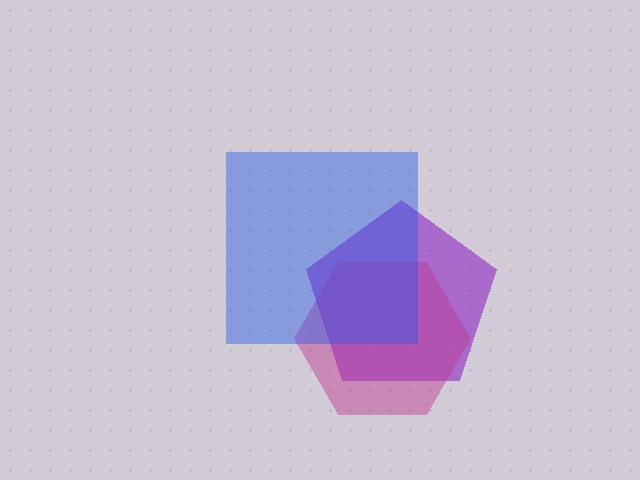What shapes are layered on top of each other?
The layered shapes are: a purple pentagon, a magenta hexagon, a blue square.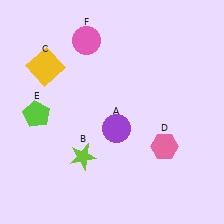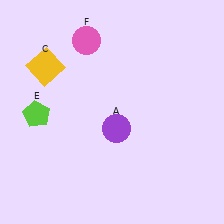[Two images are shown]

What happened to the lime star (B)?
The lime star (B) was removed in Image 2. It was in the bottom-left area of Image 1.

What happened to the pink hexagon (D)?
The pink hexagon (D) was removed in Image 2. It was in the bottom-right area of Image 1.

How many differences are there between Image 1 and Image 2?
There are 2 differences between the two images.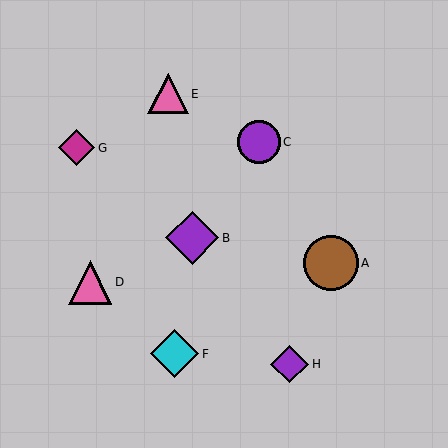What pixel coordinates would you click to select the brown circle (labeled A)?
Click at (331, 263) to select the brown circle A.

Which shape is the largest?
The brown circle (labeled A) is the largest.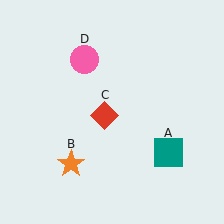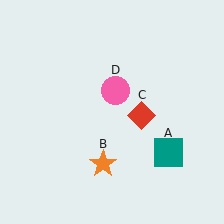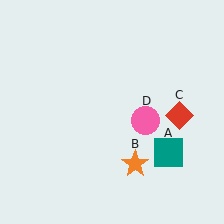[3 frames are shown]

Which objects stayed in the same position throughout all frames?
Teal square (object A) remained stationary.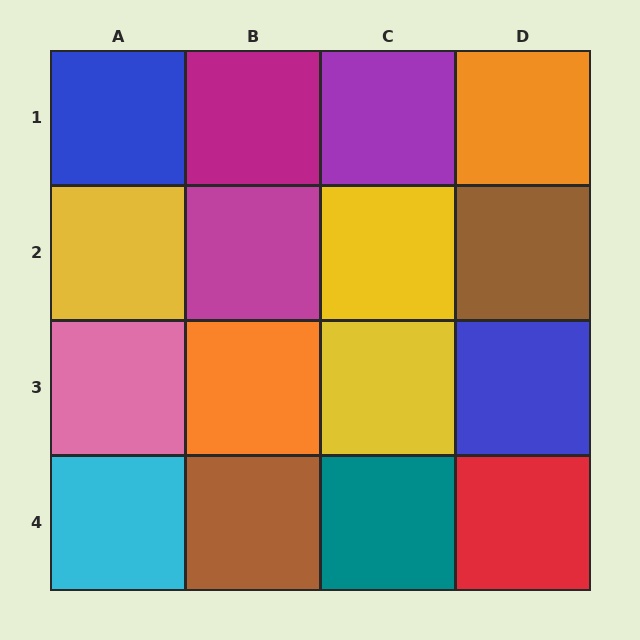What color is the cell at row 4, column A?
Cyan.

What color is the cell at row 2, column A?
Yellow.